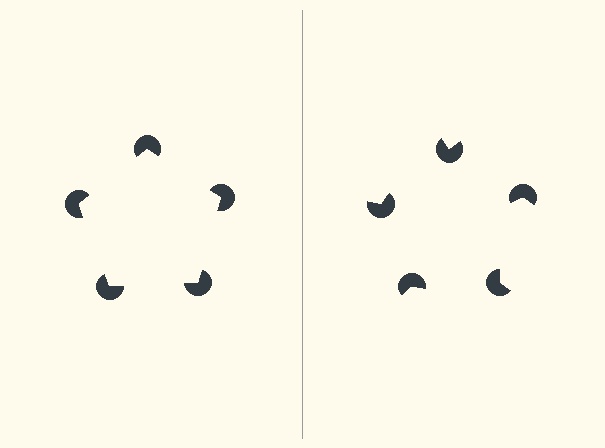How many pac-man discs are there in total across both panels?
10 — 5 on each side.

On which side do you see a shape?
An illusory pentagon appears on the left side. On the right side the wedge cuts are rotated, so no coherent shape forms.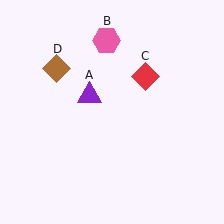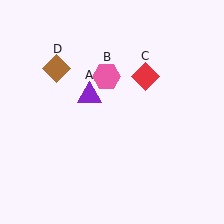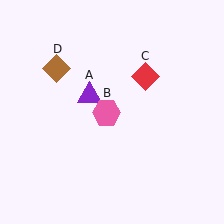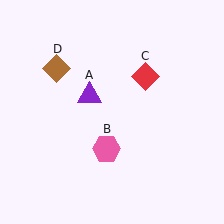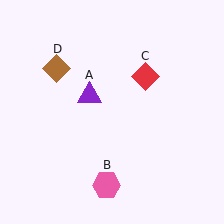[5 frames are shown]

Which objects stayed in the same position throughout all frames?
Purple triangle (object A) and red diamond (object C) and brown diamond (object D) remained stationary.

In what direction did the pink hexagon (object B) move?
The pink hexagon (object B) moved down.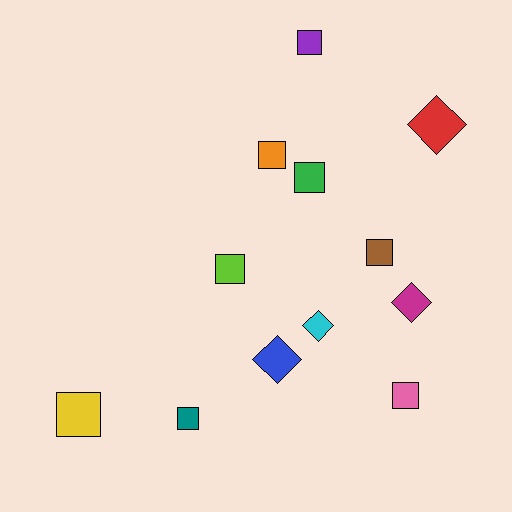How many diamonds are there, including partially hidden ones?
There are 4 diamonds.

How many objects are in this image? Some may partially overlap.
There are 12 objects.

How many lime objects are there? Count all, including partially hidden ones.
There is 1 lime object.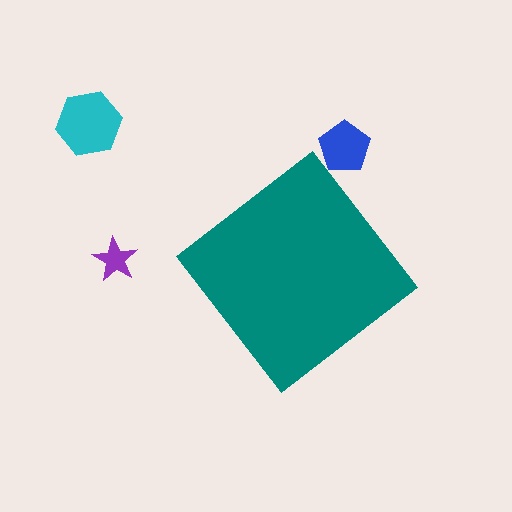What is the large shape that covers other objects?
A teal diamond.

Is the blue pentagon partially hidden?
No, the blue pentagon is fully visible.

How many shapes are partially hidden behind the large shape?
0 shapes are partially hidden.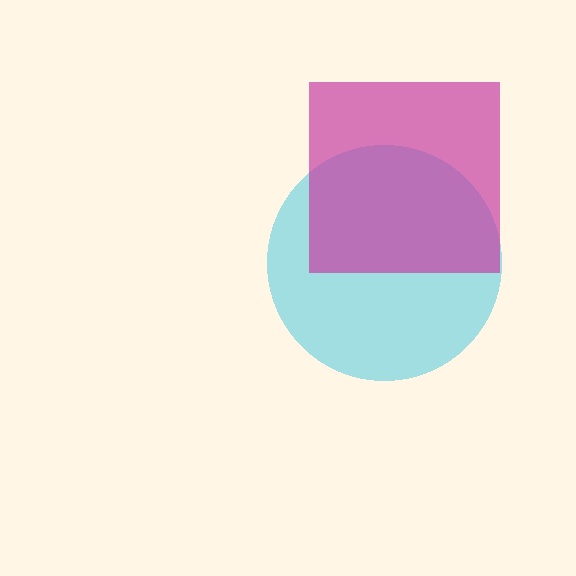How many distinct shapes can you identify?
There are 2 distinct shapes: a cyan circle, a magenta square.